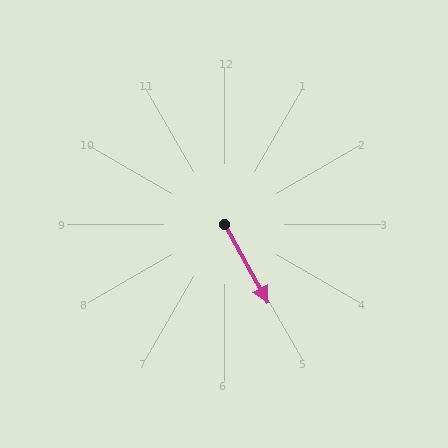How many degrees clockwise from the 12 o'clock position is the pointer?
Approximately 151 degrees.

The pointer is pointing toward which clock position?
Roughly 5 o'clock.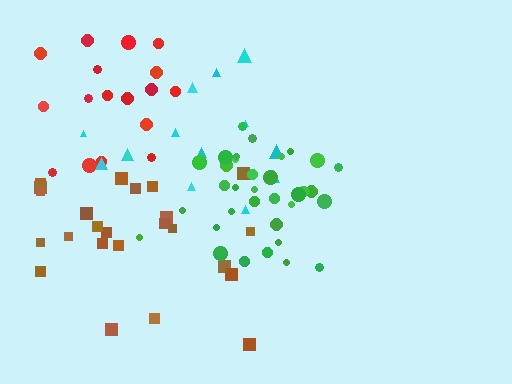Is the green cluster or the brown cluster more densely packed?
Green.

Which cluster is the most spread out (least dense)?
Cyan.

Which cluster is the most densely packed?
Green.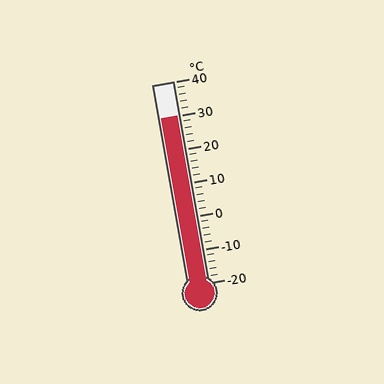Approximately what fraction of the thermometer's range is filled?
The thermometer is filled to approximately 85% of its range.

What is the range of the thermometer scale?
The thermometer scale ranges from -20°C to 40°C.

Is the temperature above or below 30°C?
The temperature is at 30°C.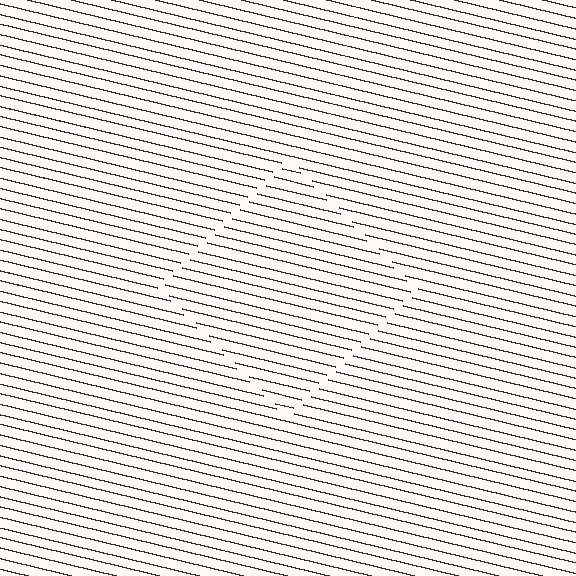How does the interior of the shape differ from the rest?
The interior of the shape contains the same grating, shifted by half a period — the contour is defined by the phase discontinuity where line-ends from the inner and outer gratings abut.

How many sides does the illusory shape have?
4 sides — the line-ends trace a square.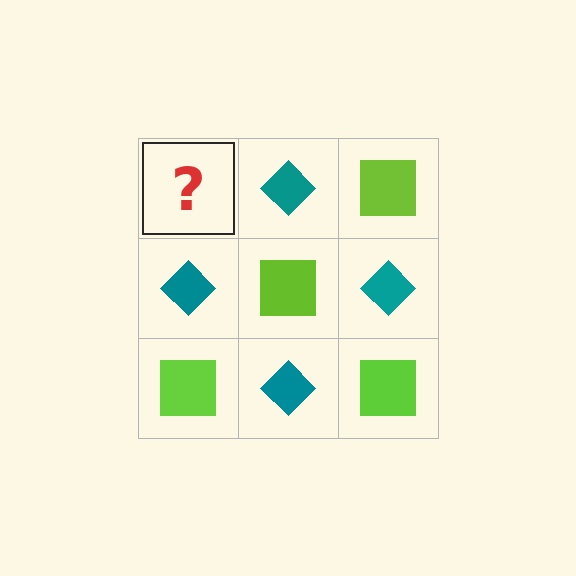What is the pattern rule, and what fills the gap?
The rule is that it alternates lime square and teal diamond in a checkerboard pattern. The gap should be filled with a lime square.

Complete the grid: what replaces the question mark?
The question mark should be replaced with a lime square.